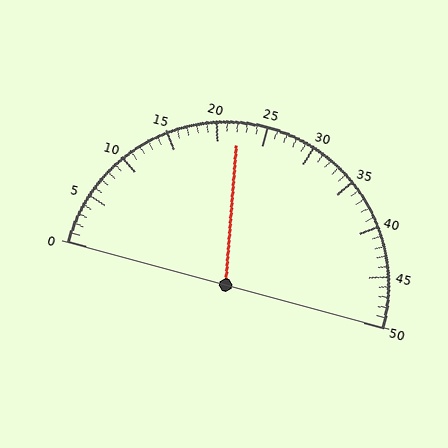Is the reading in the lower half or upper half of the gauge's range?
The reading is in the lower half of the range (0 to 50).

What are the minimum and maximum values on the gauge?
The gauge ranges from 0 to 50.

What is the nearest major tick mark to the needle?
The nearest major tick mark is 20.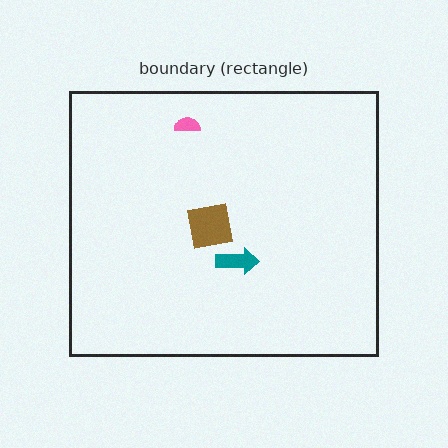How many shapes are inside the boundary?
3 inside, 0 outside.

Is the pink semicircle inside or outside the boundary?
Inside.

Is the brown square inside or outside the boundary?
Inside.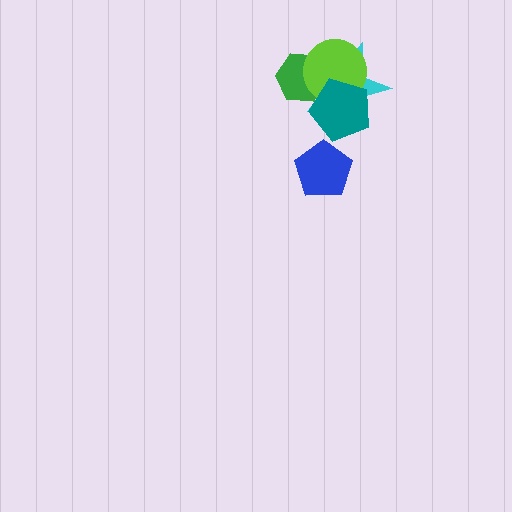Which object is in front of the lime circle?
The teal pentagon is in front of the lime circle.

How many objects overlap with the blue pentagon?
0 objects overlap with the blue pentagon.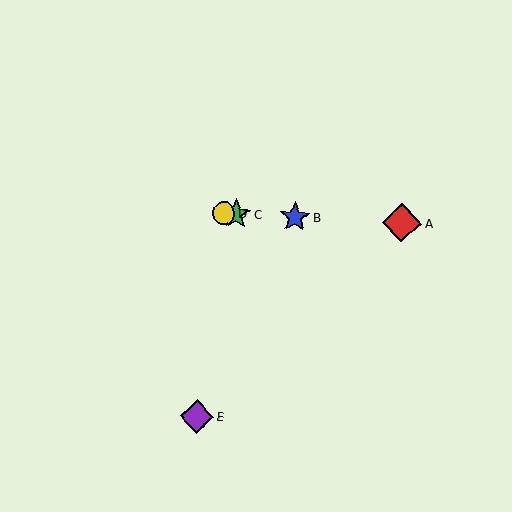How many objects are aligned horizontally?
4 objects (A, B, C, D) are aligned horizontally.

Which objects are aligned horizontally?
Objects A, B, C, D are aligned horizontally.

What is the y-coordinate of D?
Object D is at y≈214.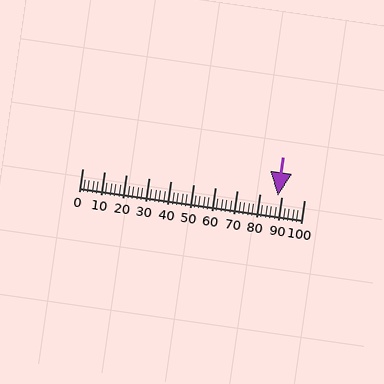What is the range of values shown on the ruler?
The ruler shows values from 0 to 100.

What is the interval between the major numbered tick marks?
The major tick marks are spaced 10 units apart.